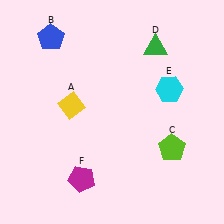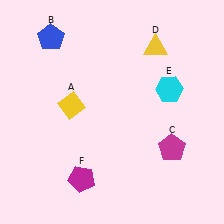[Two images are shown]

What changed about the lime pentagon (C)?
In Image 1, C is lime. In Image 2, it changed to magenta.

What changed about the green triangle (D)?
In Image 1, D is green. In Image 2, it changed to yellow.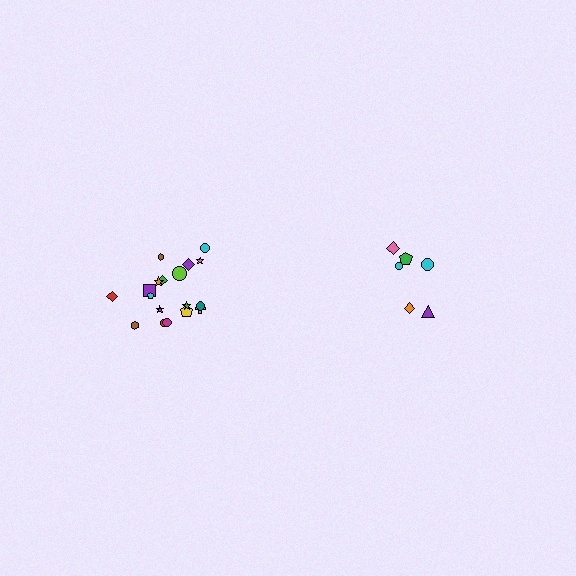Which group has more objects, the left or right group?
The left group.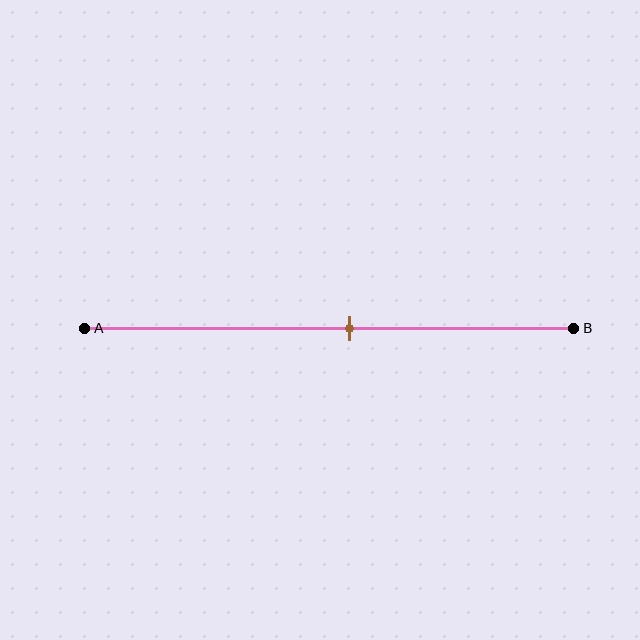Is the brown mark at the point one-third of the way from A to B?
No, the mark is at about 55% from A, not at the 33% one-third point.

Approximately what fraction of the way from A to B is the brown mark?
The brown mark is approximately 55% of the way from A to B.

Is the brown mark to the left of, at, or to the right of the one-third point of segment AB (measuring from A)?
The brown mark is to the right of the one-third point of segment AB.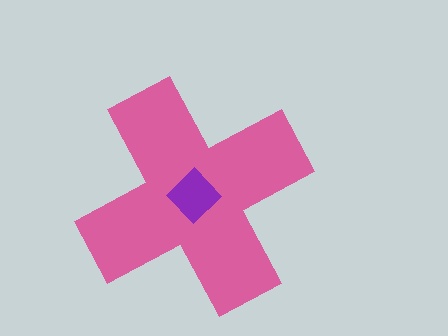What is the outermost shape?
The pink cross.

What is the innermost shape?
The purple diamond.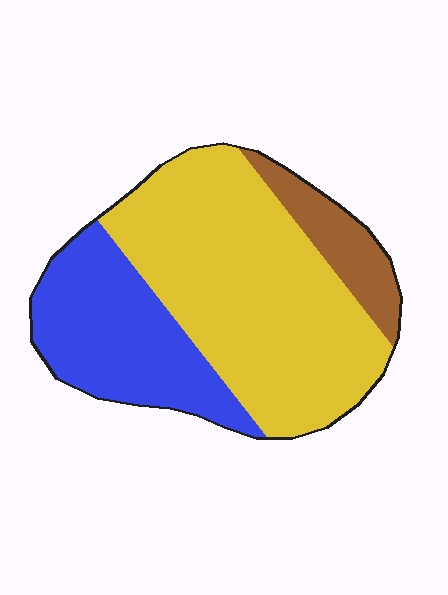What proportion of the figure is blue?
Blue takes up about one third (1/3) of the figure.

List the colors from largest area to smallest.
From largest to smallest: yellow, blue, brown.